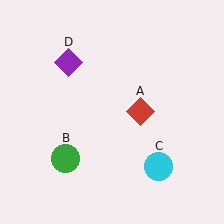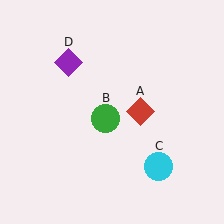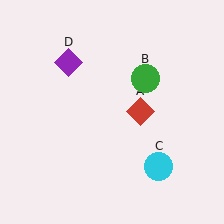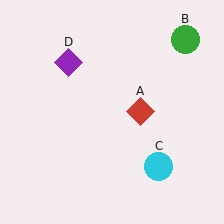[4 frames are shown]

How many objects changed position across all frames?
1 object changed position: green circle (object B).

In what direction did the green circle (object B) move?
The green circle (object B) moved up and to the right.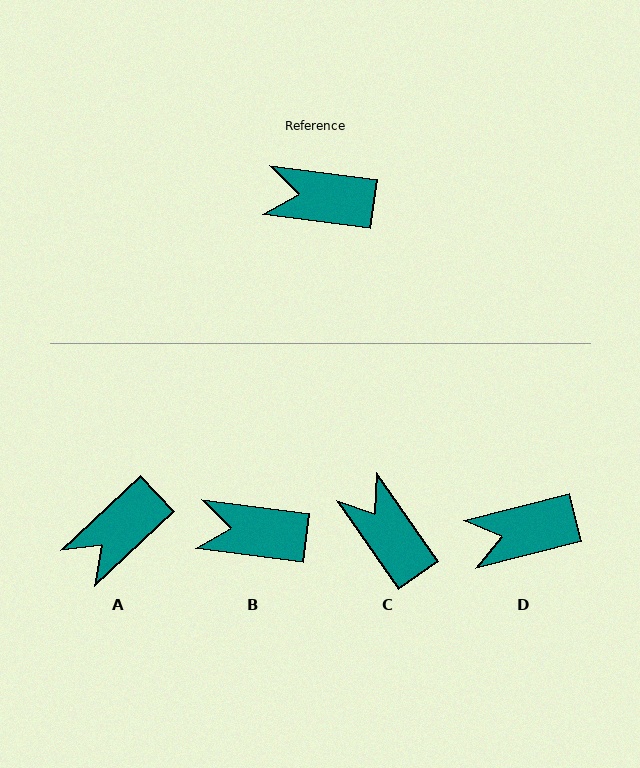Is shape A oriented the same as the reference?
No, it is off by about 51 degrees.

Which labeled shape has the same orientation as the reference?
B.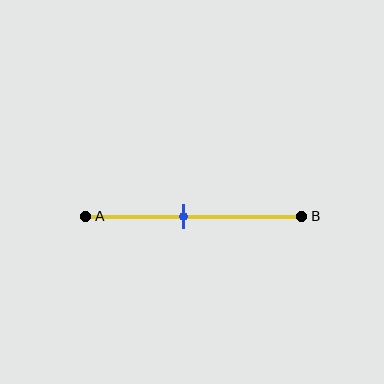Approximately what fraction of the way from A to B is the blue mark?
The blue mark is approximately 45% of the way from A to B.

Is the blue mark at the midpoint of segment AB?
No, the mark is at about 45% from A, not at the 50% midpoint.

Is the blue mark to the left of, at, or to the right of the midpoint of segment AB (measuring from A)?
The blue mark is to the left of the midpoint of segment AB.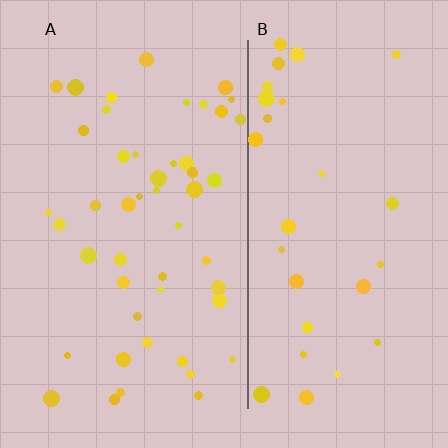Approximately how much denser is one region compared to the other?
Approximately 1.6× — region A over region B.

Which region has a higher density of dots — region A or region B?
A (the left).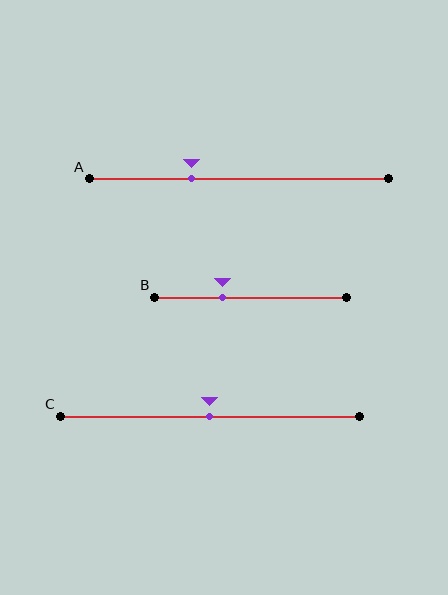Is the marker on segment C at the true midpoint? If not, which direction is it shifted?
Yes, the marker on segment C is at the true midpoint.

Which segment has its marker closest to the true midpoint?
Segment C has its marker closest to the true midpoint.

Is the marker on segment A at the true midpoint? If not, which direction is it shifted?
No, the marker on segment A is shifted to the left by about 16% of the segment length.